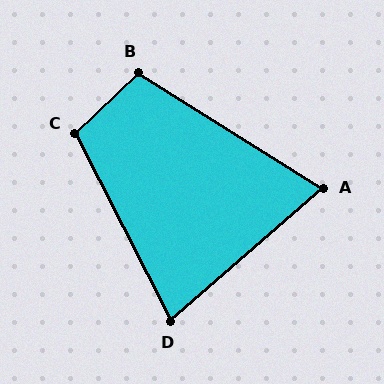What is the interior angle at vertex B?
Approximately 104 degrees (obtuse).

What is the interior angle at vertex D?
Approximately 76 degrees (acute).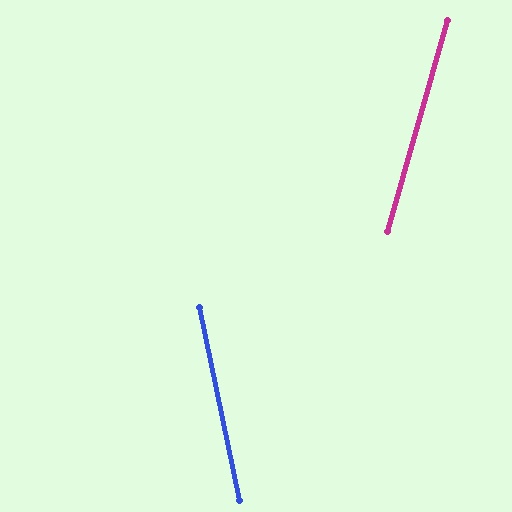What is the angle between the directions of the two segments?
Approximately 28 degrees.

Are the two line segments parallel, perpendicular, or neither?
Neither parallel nor perpendicular — they differ by about 28°.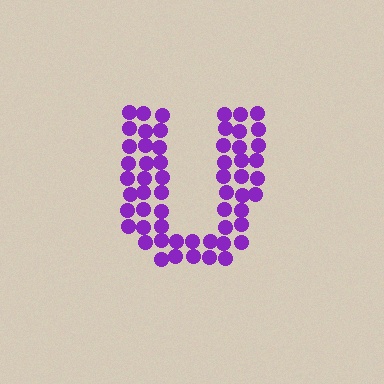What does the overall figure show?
The overall figure shows the letter U.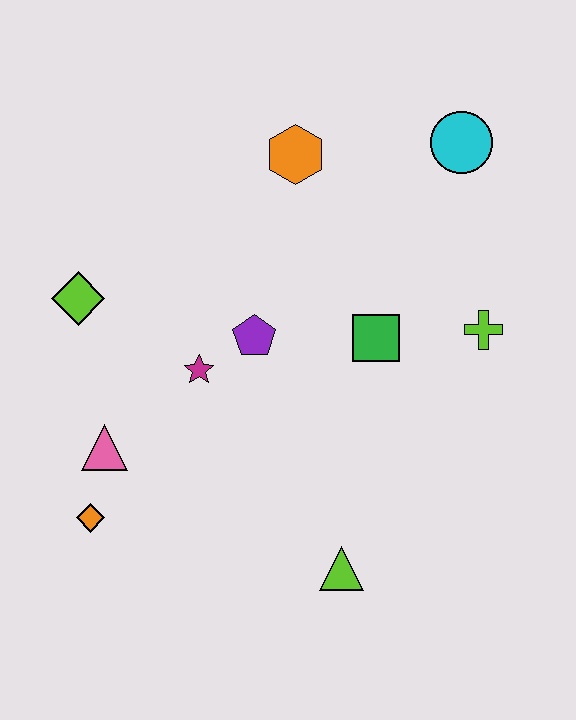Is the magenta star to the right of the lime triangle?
No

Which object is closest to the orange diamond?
The pink triangle is closest to the orange diamond.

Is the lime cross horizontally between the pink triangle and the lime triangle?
No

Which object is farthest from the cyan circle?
The orange diamond is farthest from the cyan circle.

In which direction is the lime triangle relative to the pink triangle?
The lime triangle is to the right of the pink triangle.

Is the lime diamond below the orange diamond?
No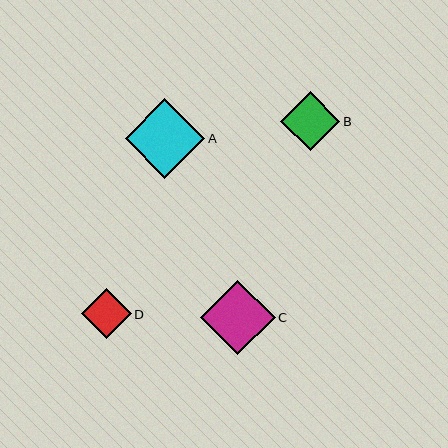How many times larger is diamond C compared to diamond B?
Diamond C is approximately 1.3 times the size of diamond B.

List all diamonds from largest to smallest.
From largest to smallest: A, C, B, D.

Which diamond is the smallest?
Diamond D is the smallest with a size of approximately 50 pixels.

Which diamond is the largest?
Diamond A is the largest with a size of approximately 80 pixels.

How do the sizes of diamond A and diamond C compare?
Diamond A and diamond C are approximately the same size.